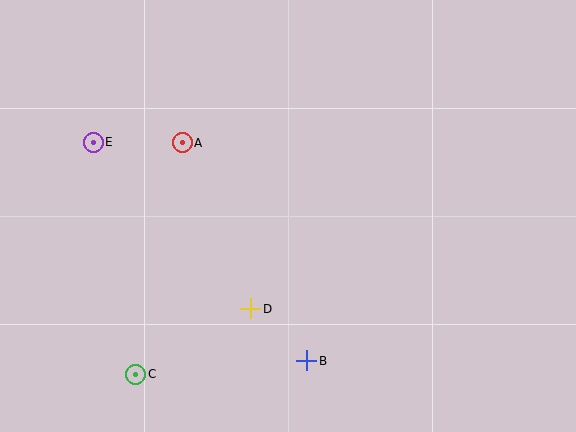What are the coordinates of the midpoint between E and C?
The midpoint between E and C is at (115, 258).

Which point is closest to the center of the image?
Point D at (251, 309) is closest to the center.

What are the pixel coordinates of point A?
Point A is at (182, 143).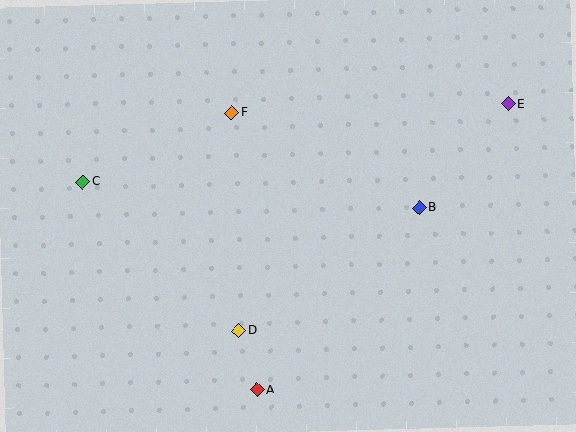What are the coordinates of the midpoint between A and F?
The midpoint between A and F is at (244, 251).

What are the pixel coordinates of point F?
Point F is at (232, 113).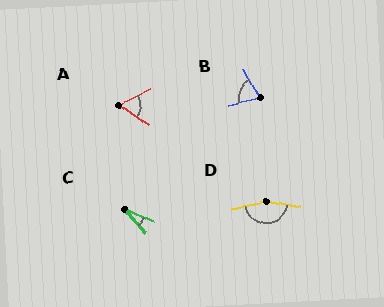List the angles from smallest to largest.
C (26°), A (60°), B (74°), D (158°).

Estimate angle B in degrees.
Approximately 74 degrees.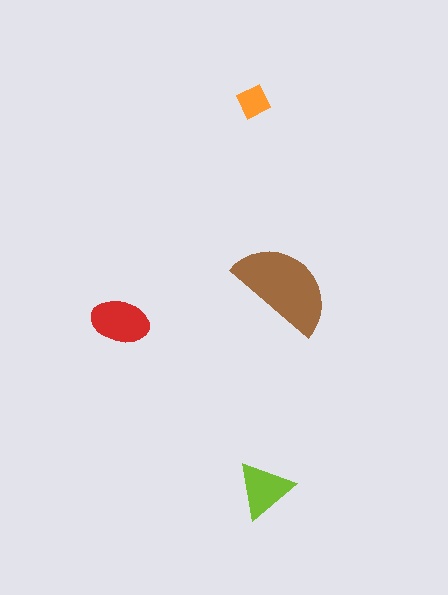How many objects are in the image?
There are 4 objects in the image.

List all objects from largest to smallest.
The brown semicircle, the red ellipse, the lime triangle, the orange diamond.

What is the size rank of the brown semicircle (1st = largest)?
1st.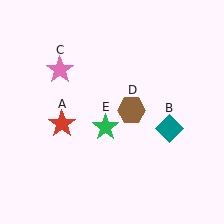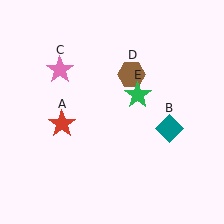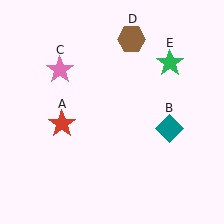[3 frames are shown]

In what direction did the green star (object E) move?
The green star (object E) moved up and to the right.